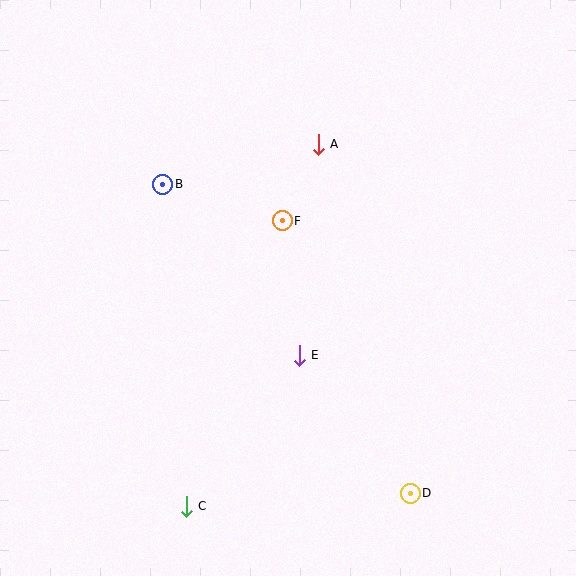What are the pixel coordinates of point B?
Point B is at (163, 184).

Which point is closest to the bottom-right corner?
Point D is closest to the bottom-right corner.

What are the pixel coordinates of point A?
Point A is at (318, 144).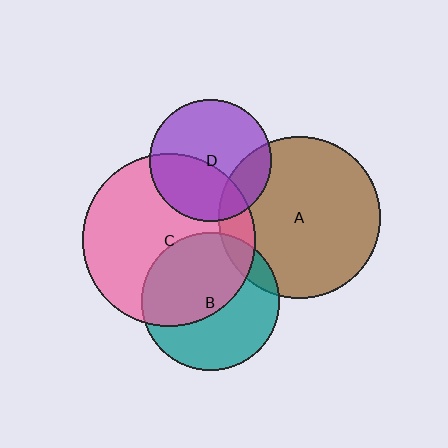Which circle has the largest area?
Circle C (pink).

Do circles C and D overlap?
Yes.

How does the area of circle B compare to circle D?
Approximately 1.3 times.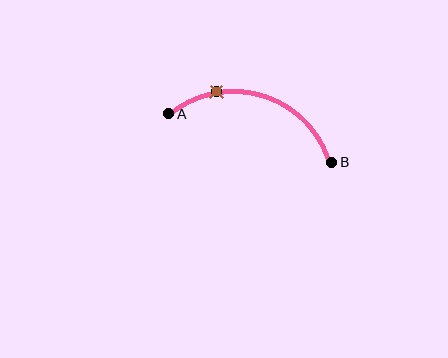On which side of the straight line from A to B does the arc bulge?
The arc bulges above the straight line connecting A and B.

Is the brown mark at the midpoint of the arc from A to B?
No. The brown mark lies on the arc but is closer to endpoint A. The arc midpoint would be at the point on the curve equidistant along the arc from both A and B.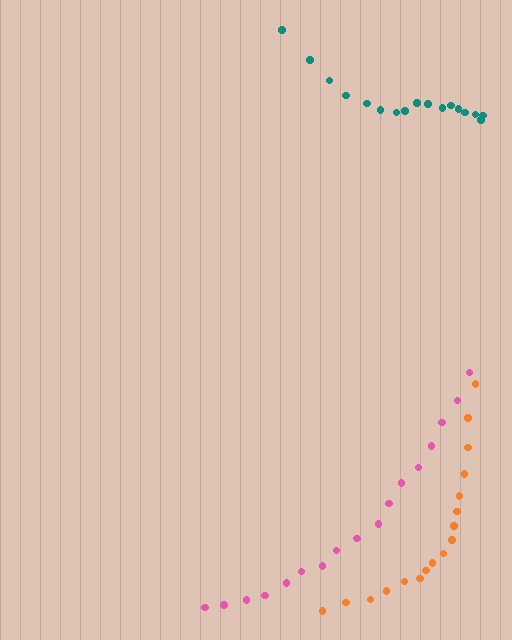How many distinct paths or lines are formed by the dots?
There are 3 distinct paths.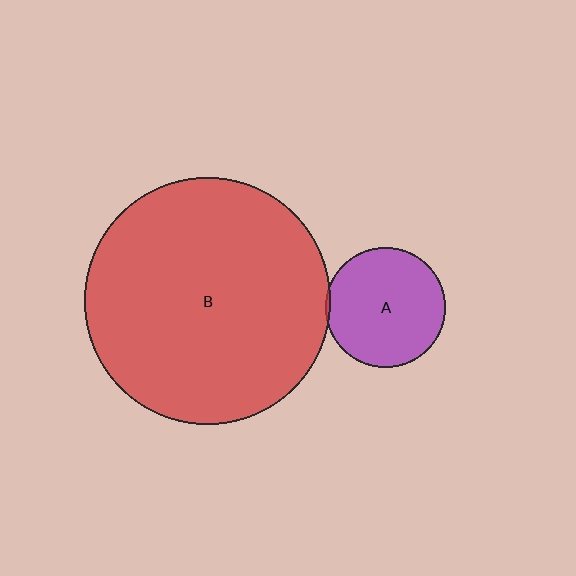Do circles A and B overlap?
Yes.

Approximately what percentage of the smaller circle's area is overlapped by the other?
Approximately 5%.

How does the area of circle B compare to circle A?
Approximately 4.2 times.